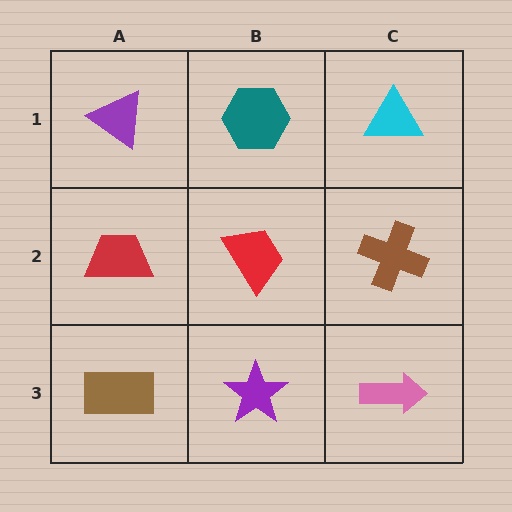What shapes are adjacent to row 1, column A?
A red trapezoid (row 2, column A), a teal hexagon (row 1, column B).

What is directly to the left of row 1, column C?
A teal hexagon.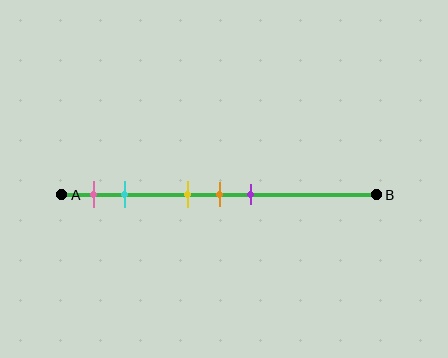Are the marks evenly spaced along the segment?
No, the marks are not evenly spaced.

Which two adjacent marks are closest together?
The yellow and orange marks are the closest adjacent pair.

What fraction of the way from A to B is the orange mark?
The orange mark is approximately 50% (0.5) of the way from A to B.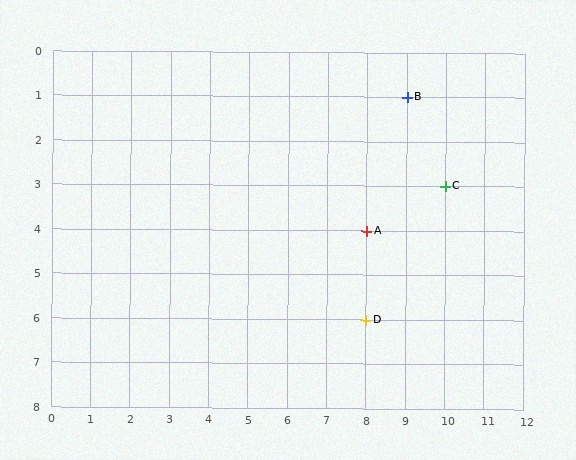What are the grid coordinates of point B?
Point B is at grid coordinates (9, 1).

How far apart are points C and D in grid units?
Points C and D are 2 columns and 3 rows apart (about 3.6 grid units diagonally).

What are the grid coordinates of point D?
Point D is at grid coordinates (8, 6).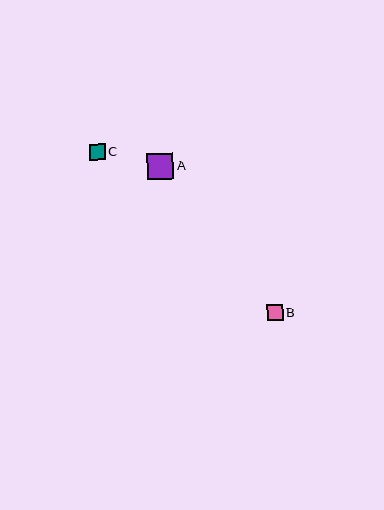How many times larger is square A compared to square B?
Square A is approximately 1.7 times the size of square B.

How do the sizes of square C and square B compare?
Square C and square B are approximately the same size.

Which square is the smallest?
Square B is the smallest with a size of approximately 15 pixels.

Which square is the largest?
Square A is the largest with a size of approximately 26 pixels.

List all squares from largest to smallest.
From largest to smallest: A, C, B.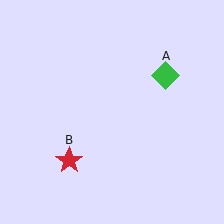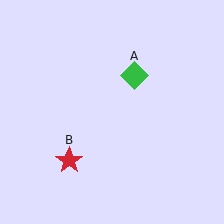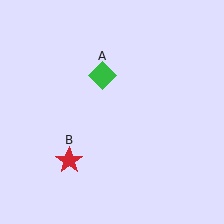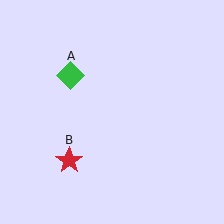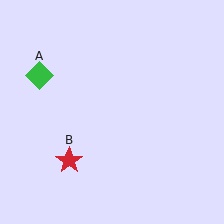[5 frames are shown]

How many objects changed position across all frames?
1 object changed position: green diamond (object A).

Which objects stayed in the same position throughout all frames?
Red star (object B) remained stationary.